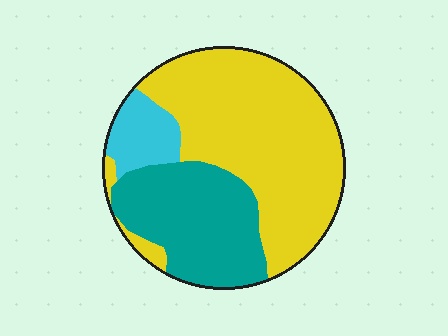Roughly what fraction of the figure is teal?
Teal covers around 30% of the figure.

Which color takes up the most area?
Yellow, at roughly 60%.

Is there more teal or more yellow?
Yellow.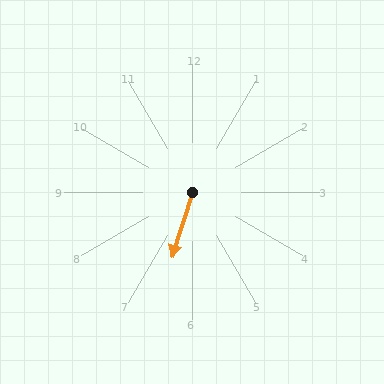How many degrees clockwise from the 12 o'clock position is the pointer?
Approximately 197 degrees.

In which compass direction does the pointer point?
South.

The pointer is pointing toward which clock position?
Roughly 7 o'clock.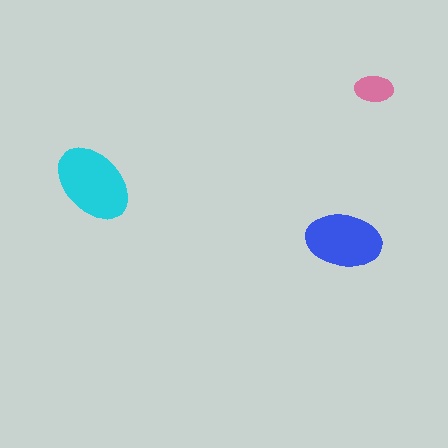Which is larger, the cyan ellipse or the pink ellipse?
The cyan one.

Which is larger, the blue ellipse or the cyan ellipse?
The cyan one.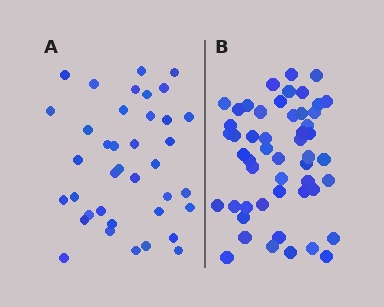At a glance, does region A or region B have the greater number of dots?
Region B (the right region) has more dots.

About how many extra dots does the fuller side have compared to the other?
Region B has approximately 15 more dots than region A.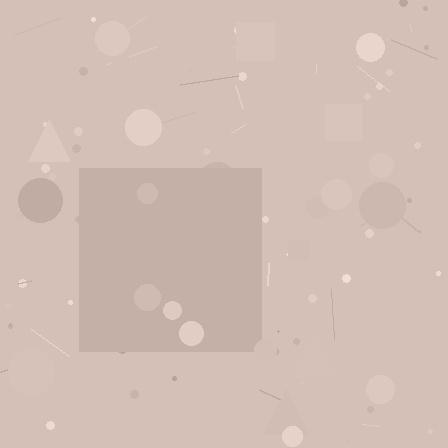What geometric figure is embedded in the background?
A square is embedded in the background.